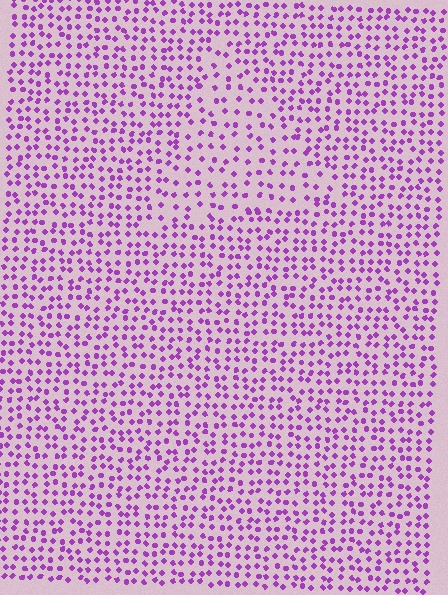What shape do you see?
I see a triangle.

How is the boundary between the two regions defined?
The boundary is defined by a change in element density (approximately 1.6x ratio). All elements are the same color, size, and shape.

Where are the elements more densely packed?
The elements are more densely packed outside the triangle boundary.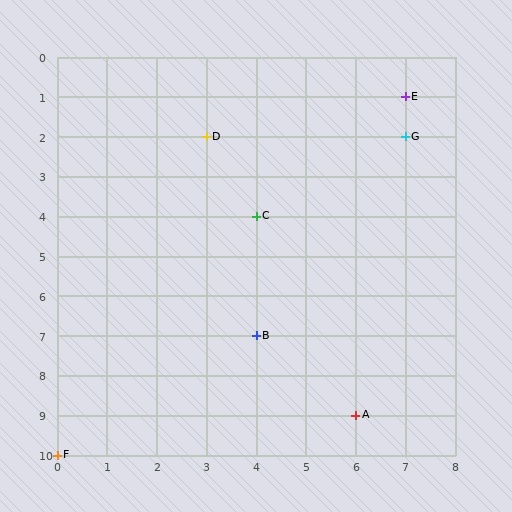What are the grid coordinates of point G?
Point G is at grid coordinates (7, 2).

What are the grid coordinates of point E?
Point E is at grid coordinates (7, 1).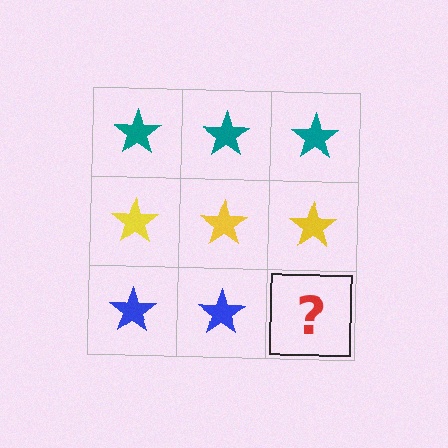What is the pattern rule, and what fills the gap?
The rule is that each row has a consistent color. The gap should be filled with a blue star.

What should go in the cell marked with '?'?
The missing cell should contain a blue star.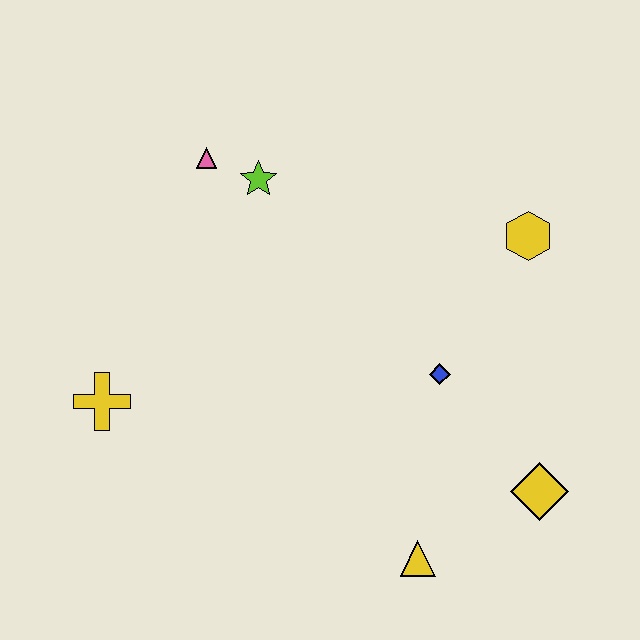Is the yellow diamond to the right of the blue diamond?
Yes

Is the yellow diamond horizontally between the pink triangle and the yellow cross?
No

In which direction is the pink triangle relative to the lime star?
The pink triangle is to the left of the lime star.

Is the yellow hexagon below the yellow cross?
No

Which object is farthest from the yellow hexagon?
The yellow cross is farthest from the yellow hexagon.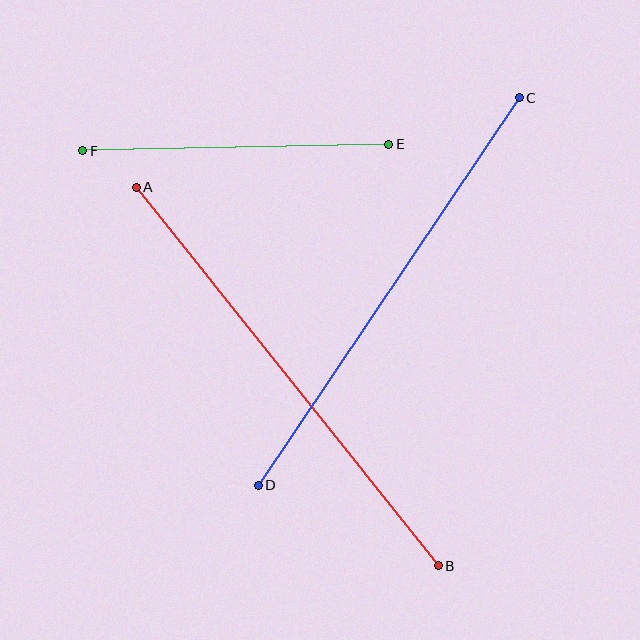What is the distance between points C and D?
The distance is approximately 467 pixels.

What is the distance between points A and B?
The distance is approximately 484 pixels.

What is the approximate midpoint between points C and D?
The midpoint is at approximately (389, 291) pixels.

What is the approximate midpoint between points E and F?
The midpoint is at approximately (236, 147) pixels.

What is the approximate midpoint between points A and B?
The midpoint is at approximately (287, 377) pixels.